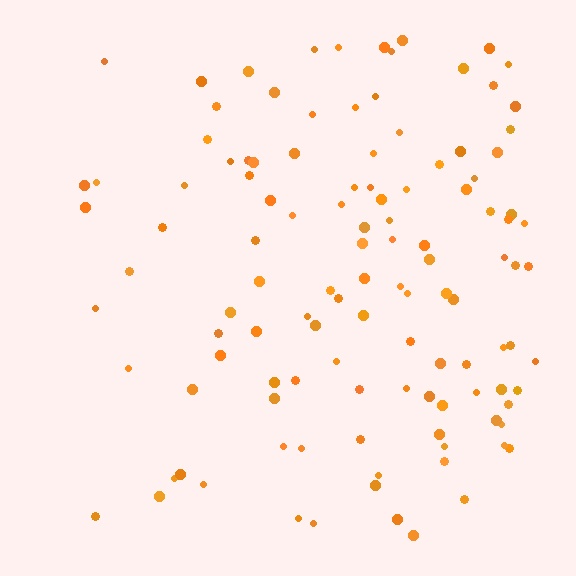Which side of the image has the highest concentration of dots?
The right.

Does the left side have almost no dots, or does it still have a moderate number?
Still a moderate number, just noticeably fewer than the right.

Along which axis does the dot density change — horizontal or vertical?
Horizontal.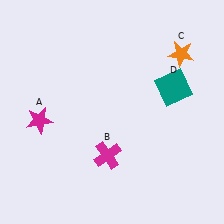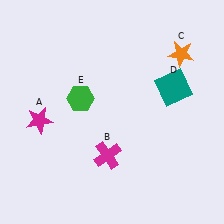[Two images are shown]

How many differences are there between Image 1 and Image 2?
There is 1 difference between the two images.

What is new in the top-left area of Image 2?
A green hexagon (E) was added in the top-left area of Image 2.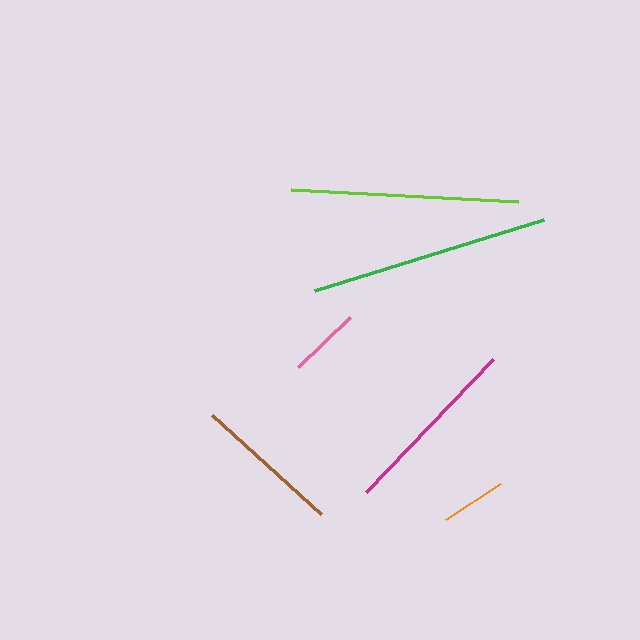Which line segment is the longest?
The green line is the longest at approximately 240 pixels.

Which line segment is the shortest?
The orange line is the shortest at approximately 66 pixels.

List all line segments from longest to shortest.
From longest to shortest: green, lime, magenta, brown, pink, orange.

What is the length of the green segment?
The green segment is approximately 240 pixels long.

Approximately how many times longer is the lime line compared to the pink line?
The lime line is approximately 3.1 times the length of the pink line.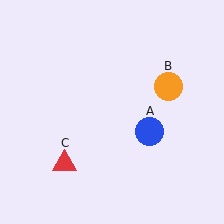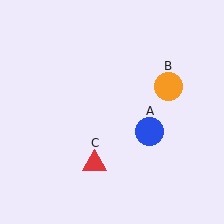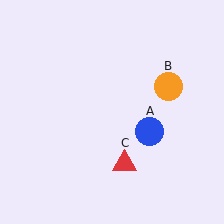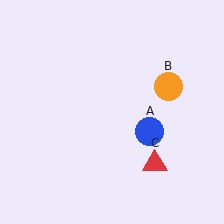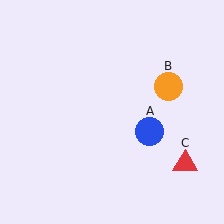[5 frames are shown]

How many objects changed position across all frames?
1 object changed position: red triangle (object C).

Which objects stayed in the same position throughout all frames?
Blue circle (object A) and orange circle (object B) remained stationary.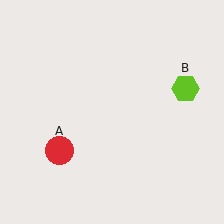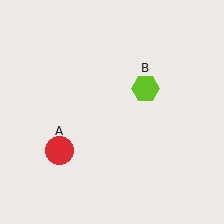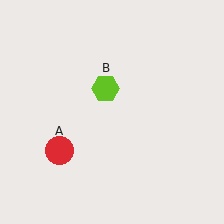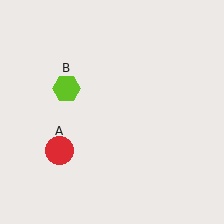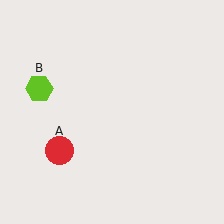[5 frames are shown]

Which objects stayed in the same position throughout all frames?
Red circle (object A) remained stationary.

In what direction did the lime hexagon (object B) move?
The lime hexagon (object B) moved left.